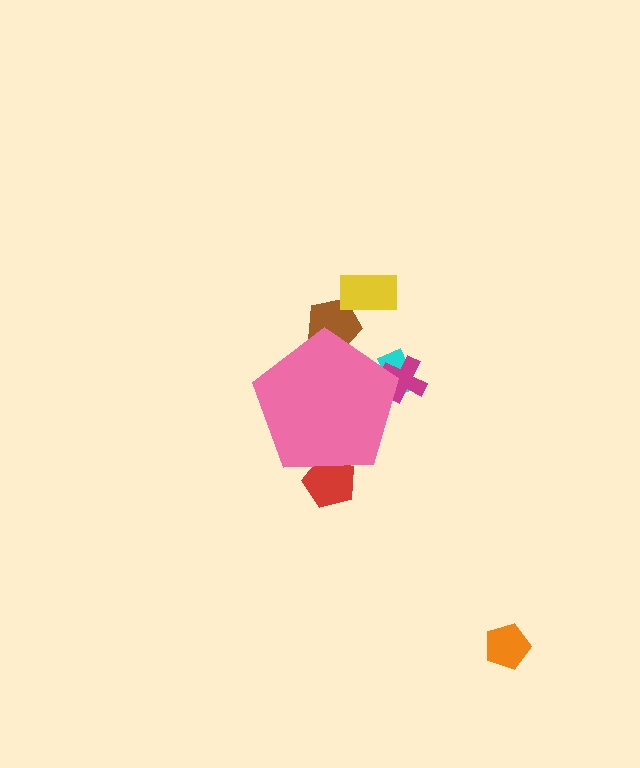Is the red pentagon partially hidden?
Yes, the red pentagon is partially hidden behind the pink pentagon.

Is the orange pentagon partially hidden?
No, the orange pentagon is fully visible.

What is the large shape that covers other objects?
A pink pentagon.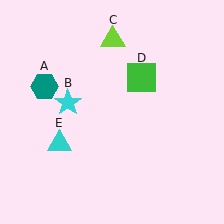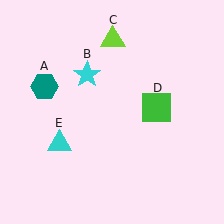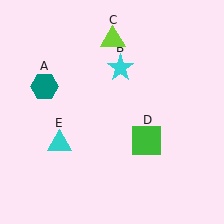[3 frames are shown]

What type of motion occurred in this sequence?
The cyan star (object B), green square (object D) rotated clockwise around the center of the scene.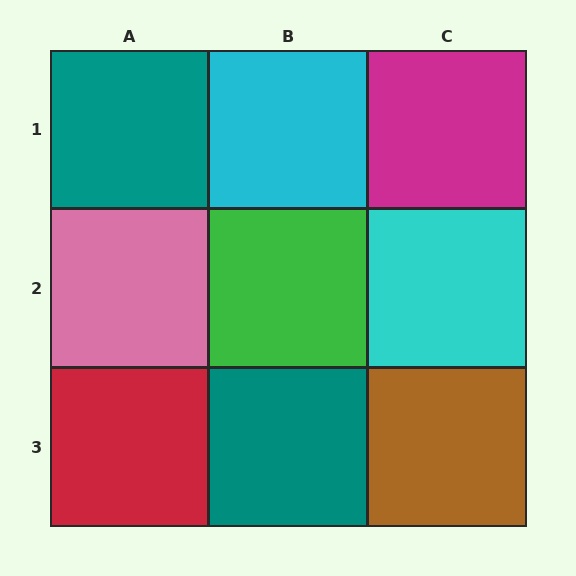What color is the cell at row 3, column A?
Red.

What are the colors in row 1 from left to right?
Teal, cyan, magenta.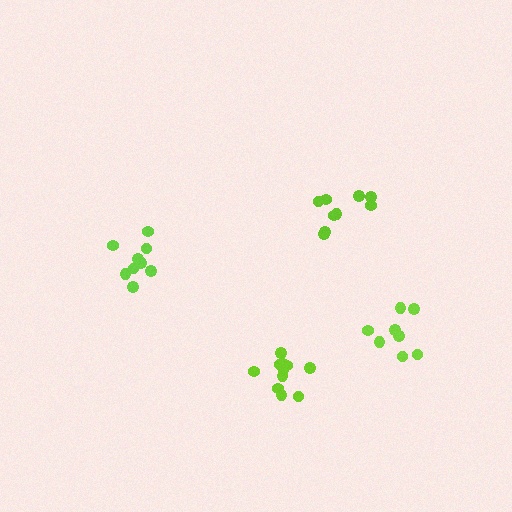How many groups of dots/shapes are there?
There are 4 groups.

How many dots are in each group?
Group 1: 9 dots, Group 2: 8 dots, Group 3: 11 dots, Group 4: 9 dots (37 total).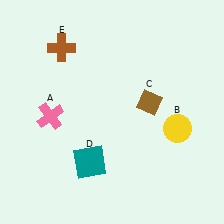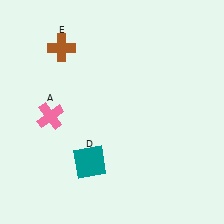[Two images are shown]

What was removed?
The yellow circle (B), the brown diamond (C) were removed in Image 2.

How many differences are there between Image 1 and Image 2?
There are 2 differences between the two images.